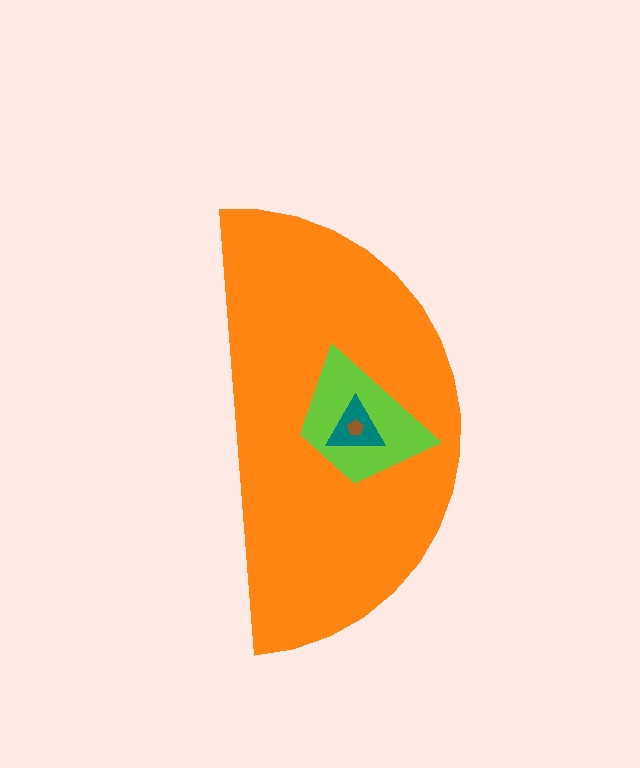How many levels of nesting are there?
4.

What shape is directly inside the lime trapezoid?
The teal triangle.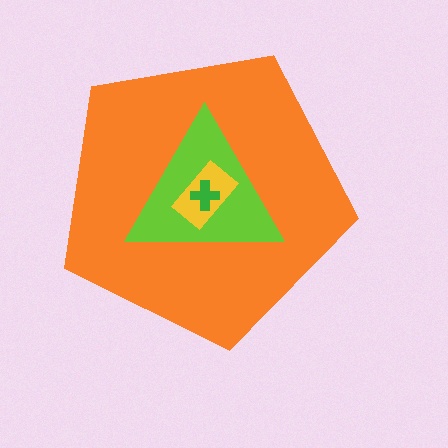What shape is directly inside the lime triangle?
The yellow rectangle.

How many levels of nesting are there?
4.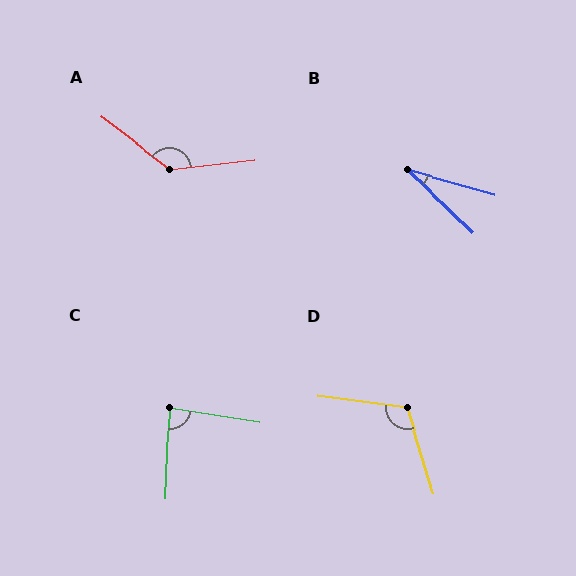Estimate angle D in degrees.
Approximately 114 degrees.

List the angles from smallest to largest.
B (28°), C (83°), D (114°), A (137°).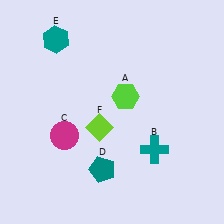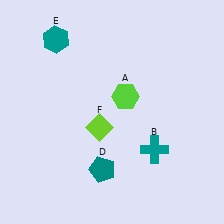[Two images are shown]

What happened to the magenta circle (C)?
The magenta circle (C) was removed in Image 2. It was in the bottom-left area of Image 1.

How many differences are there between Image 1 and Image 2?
There is 1 difference between the two images.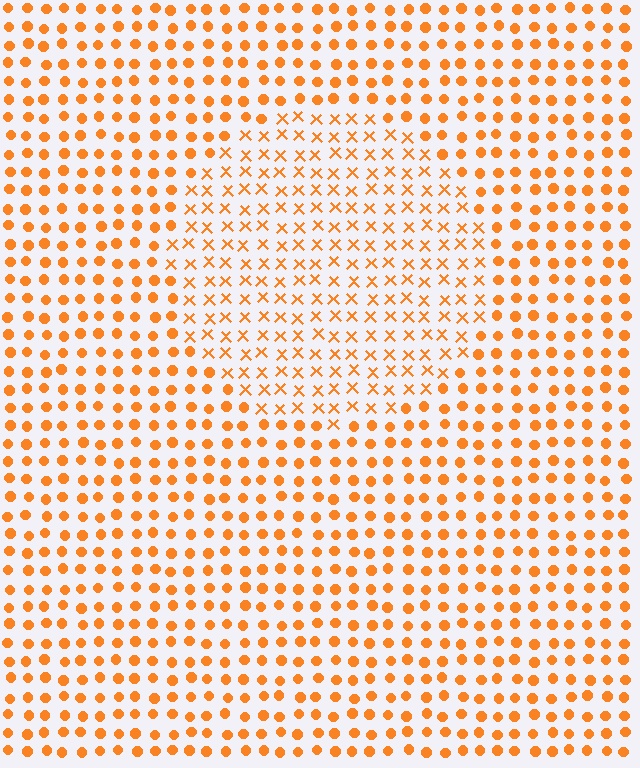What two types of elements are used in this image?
The image uses X marks inside the circle region and circles outside it.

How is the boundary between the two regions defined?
The boundary is defined by a change in element shape: X marks inside vs. circles outside. All elements share the same color and spacing.